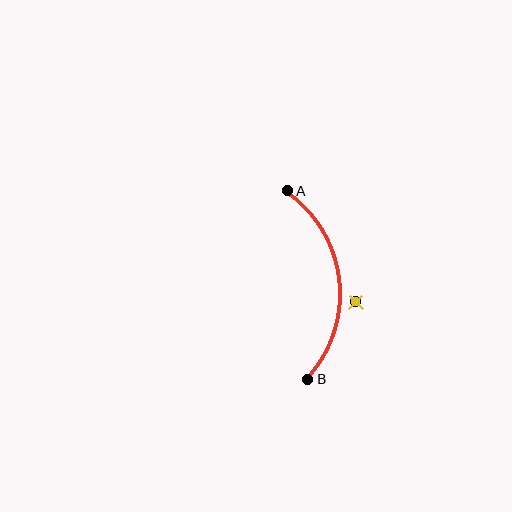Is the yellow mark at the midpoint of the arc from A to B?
No — the yellow mark does not lie on the arc at all. It sits slightly outside the curve.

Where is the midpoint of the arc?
The arc midpoint is the point on the curve farthest from the straight line joining A and B. It sits to the right of that line.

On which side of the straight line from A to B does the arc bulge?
The arc bulges to the right of the straight line connecting A and B.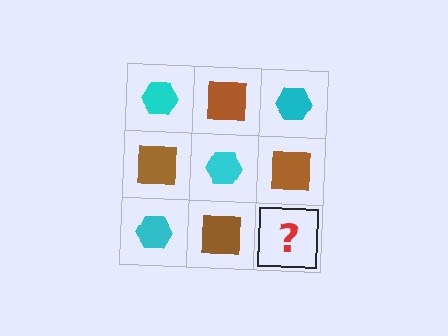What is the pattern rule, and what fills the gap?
The rule is that it alternates cyan hexagon and brown square in a checkerboard pattern. The gap should be filled with a cyan hexagon.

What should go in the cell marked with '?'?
The missing cell should contain a cyan hexagon.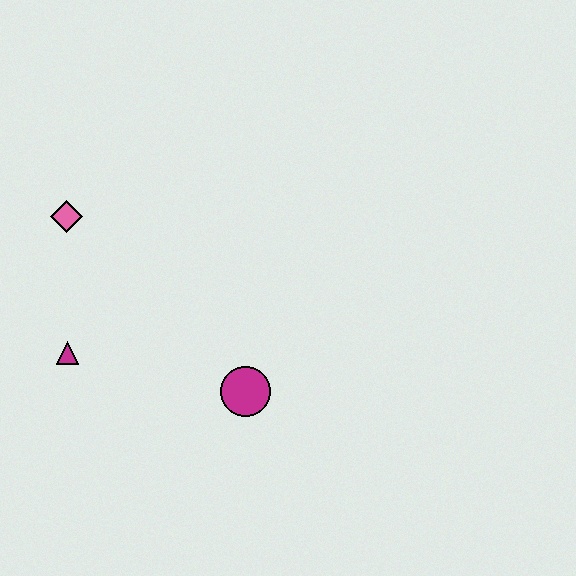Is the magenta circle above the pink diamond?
No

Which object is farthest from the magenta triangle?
The magenta circle is farthest from the magenta triangle.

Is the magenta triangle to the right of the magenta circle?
No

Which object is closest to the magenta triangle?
The pink diamond is closest to the magenta triangle.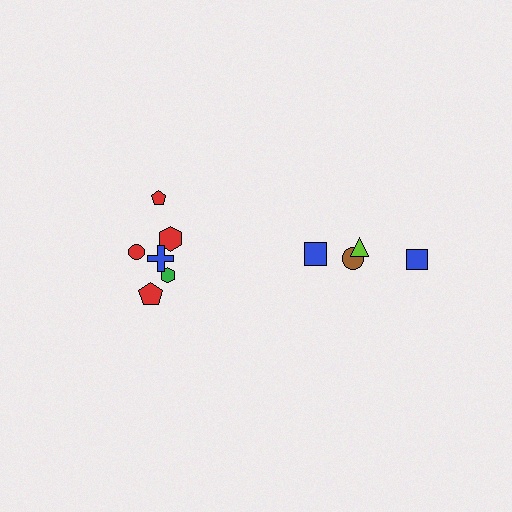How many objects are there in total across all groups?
There are 10 objects.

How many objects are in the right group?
There are 4 objects.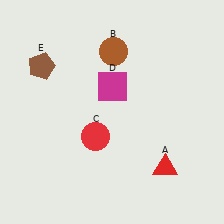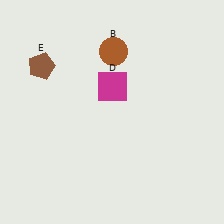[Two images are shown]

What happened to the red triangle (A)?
The red triangle (A) was removed in Image 2. It was in the bottom-right area of Image 1.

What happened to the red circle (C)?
The red circle (C) was removed in Image 2. It was in the bottom-left area of Image 1.